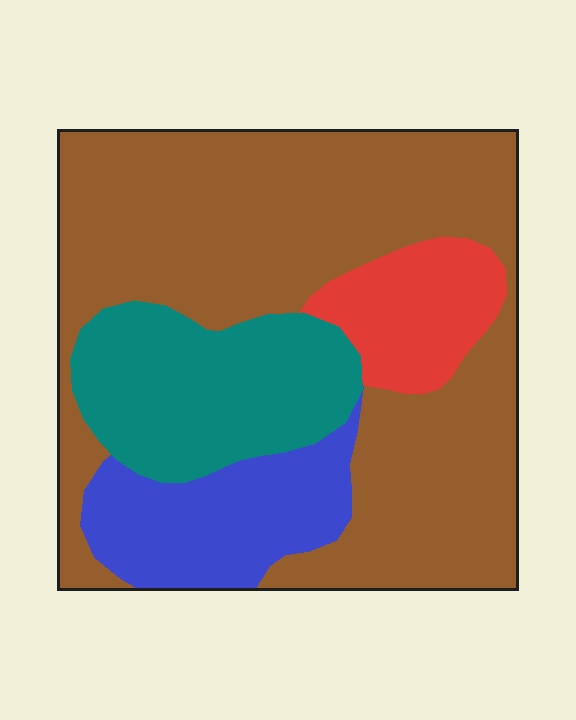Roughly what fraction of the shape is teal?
Teal covers about 20% of the shape.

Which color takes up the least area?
Red, at roughly 10%.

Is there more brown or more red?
Brown.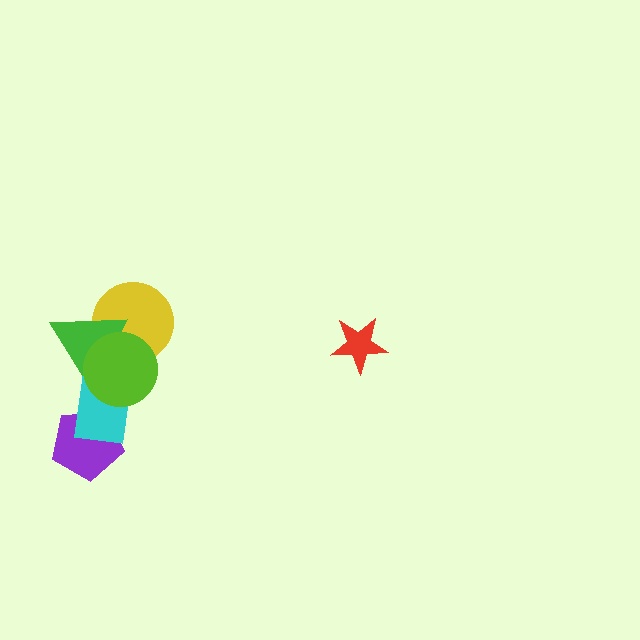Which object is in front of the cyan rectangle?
The lime circle is in front of the cyan rectangle.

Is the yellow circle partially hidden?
Yes, it is partially covered by another shape.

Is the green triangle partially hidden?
Yes, it is partially covered by another shape.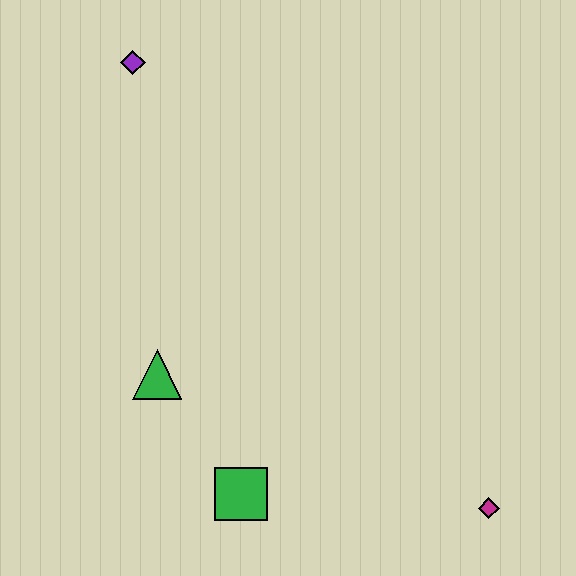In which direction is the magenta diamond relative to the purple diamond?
The magenta diamond is below the purple diamond.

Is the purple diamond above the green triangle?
Yes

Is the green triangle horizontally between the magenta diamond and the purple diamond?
Yes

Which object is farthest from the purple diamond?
The magenta diamond is farthest from the purple diamond.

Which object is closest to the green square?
The green triangle is closest to the green square.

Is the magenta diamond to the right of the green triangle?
Yes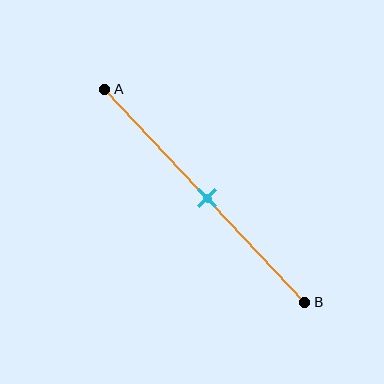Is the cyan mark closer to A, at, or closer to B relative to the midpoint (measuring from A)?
The cyan mark is approximately at the midpoint of segment AB.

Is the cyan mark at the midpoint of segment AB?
Yes, the mark is approximately at the midpoint.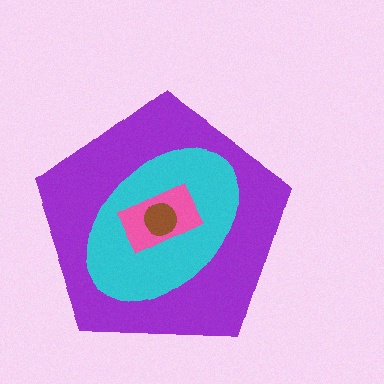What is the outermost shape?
The purple pentagon.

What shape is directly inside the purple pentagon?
The cyan ellipse.